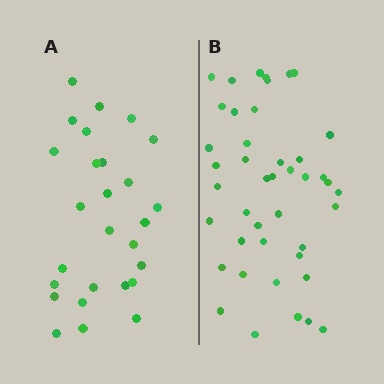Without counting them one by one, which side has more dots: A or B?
Region B (the right region) has more dots.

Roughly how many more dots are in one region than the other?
Region B has approximately 15 more dots than region A.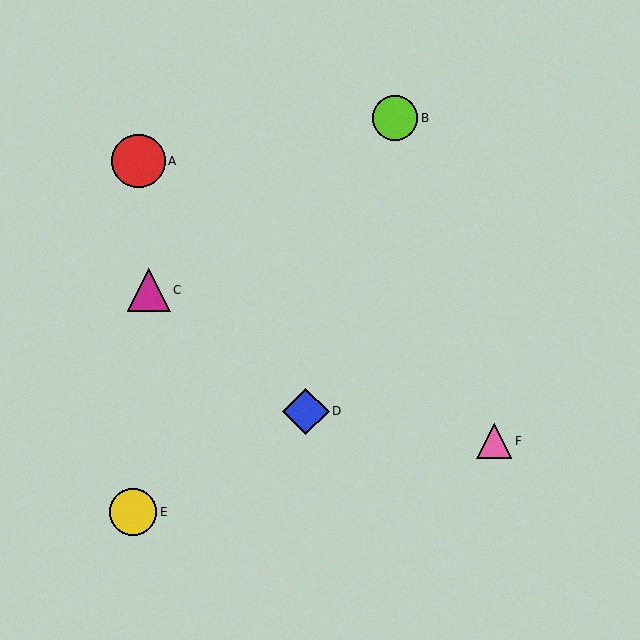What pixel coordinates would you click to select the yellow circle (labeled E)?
Click at (133, 512) to select the yellow circle E.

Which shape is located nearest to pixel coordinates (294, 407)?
The blue diamond (labeled D) at (306, 411) is nearest to that location.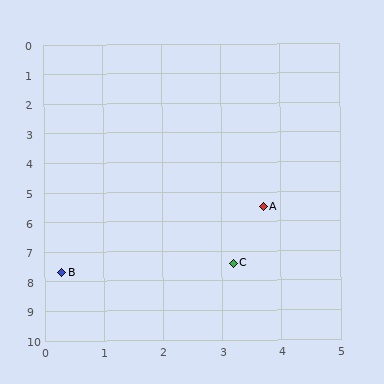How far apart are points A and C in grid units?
Points A and C are about 2.0 grid units apart.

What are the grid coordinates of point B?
Point B is at approximately (0.3, 7.7).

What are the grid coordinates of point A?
Point A is at approximately (3.7, 5.5).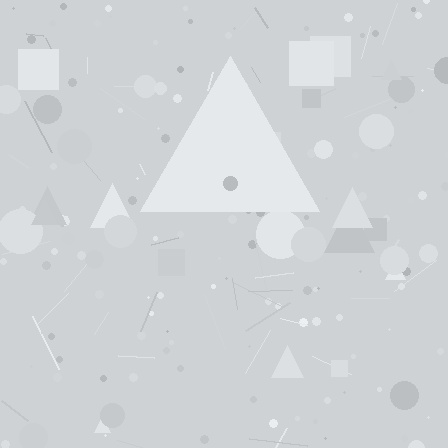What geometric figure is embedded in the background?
A triangle is embedded in the background.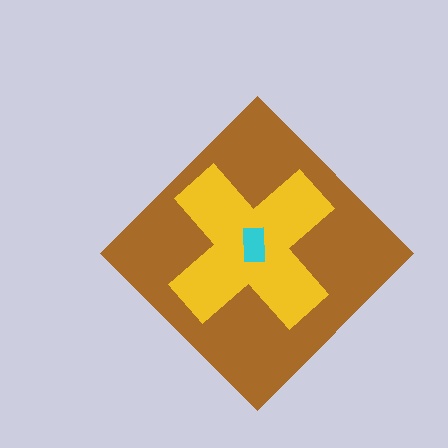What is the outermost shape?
The brown diamond.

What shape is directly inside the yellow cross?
The cyan rectangle.